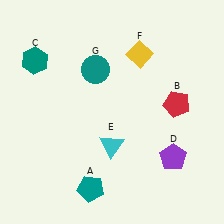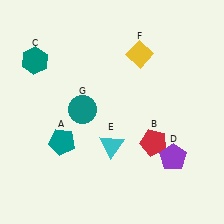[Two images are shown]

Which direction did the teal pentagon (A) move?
The teal pentagon (A) moved up.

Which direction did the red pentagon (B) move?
The red pentagon (B) moved down.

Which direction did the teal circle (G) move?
The teal circle (G) moved down.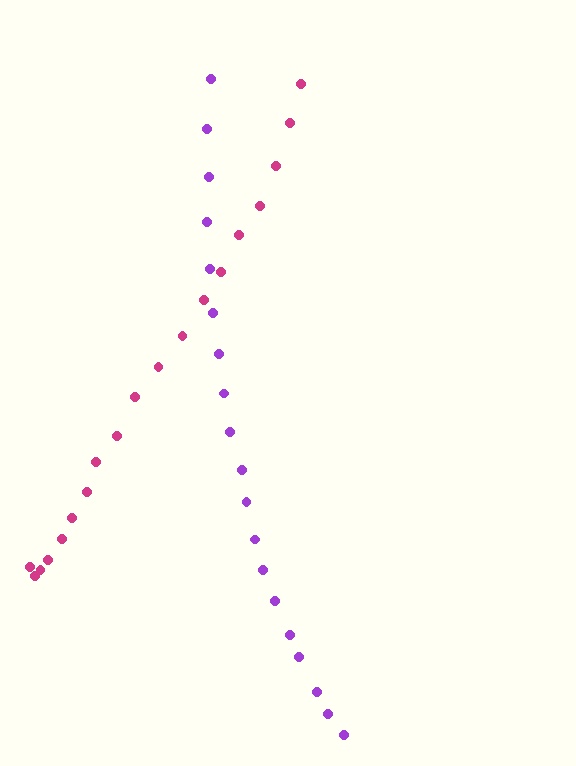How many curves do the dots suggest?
There are 2 distinct paths.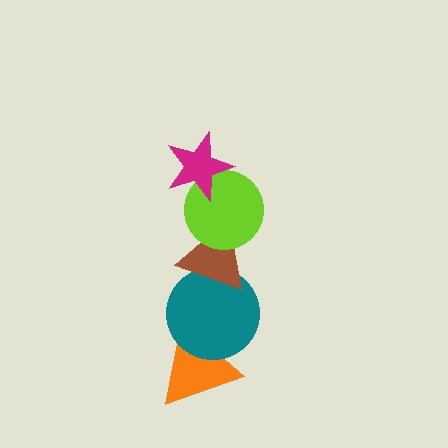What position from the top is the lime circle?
The lime circle is 2nd from the top.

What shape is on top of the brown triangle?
The lime circle is on top of the brown triangle.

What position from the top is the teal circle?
The teal circle is 4th from the top.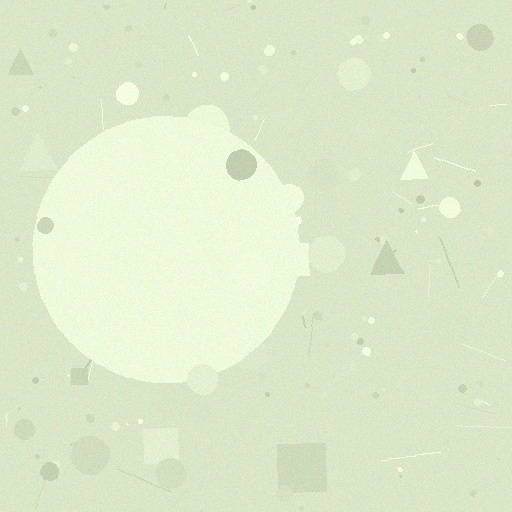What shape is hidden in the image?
A circle is hidden in the image.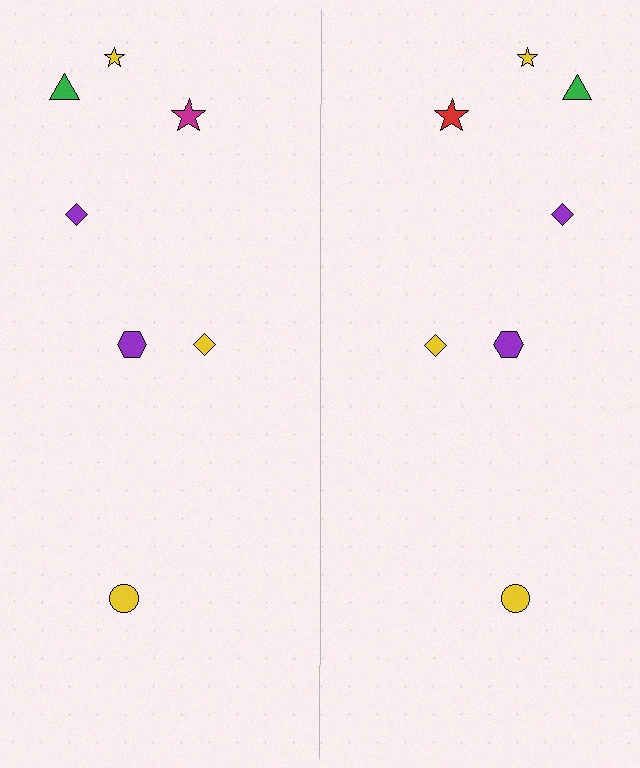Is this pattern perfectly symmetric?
No, the pattern is not perfectly symmetric. The red star on the right side breaks the symmetry — its mirror counterpart is magenta.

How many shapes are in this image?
There are 14 shapes in this image.